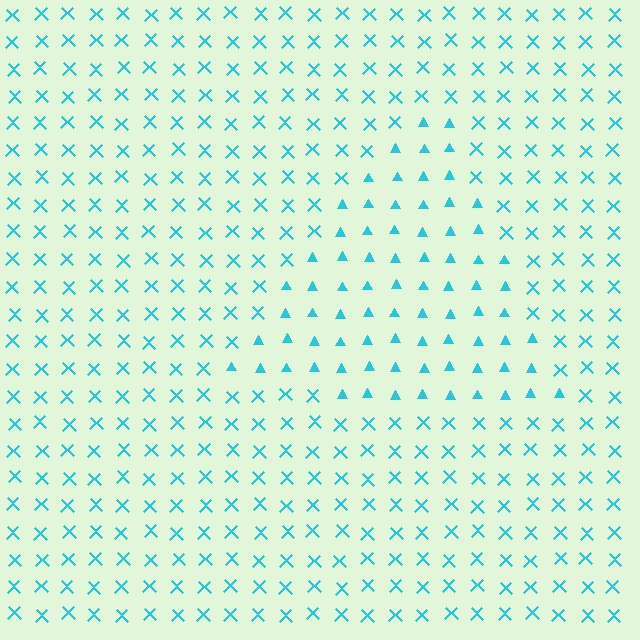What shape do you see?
I see a triangle.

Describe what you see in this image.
The image is filled with small cyan elements arranged in a uniform grid. A triangle-shaped region contains triangles, while the surrounding area contains X marks. The boundary is defined purely by the change in element shape.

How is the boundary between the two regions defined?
The boundary is defined by a change in element shape: triangles inside vs. X marks outside. All elements share the same color and spacing.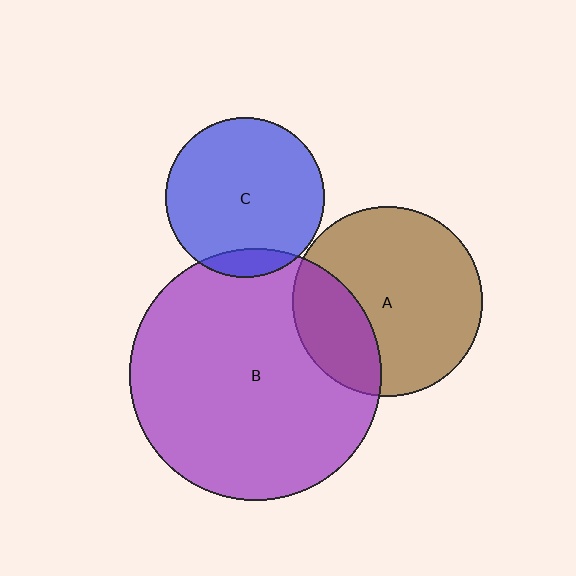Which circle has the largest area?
Circle B (purple).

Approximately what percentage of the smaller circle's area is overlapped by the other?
Approximately 10%.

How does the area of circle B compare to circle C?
Approximately 2.5 times.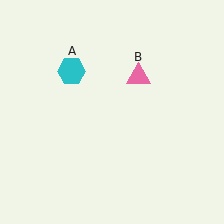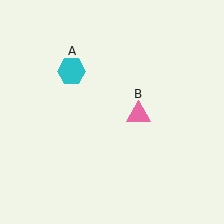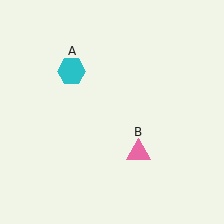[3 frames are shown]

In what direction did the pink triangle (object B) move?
The pink triangle (object B) moved down.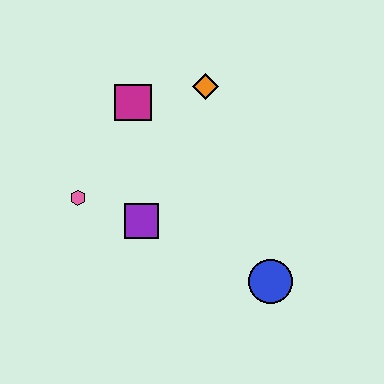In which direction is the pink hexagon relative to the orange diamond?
The pink hexagon is to the left of the orange diamond.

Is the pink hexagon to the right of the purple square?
No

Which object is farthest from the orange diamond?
The blue circle is farthest from the orange diamond.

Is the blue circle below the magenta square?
Yes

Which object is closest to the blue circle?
The purple square is closest to the blue circle.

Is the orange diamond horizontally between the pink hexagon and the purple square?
No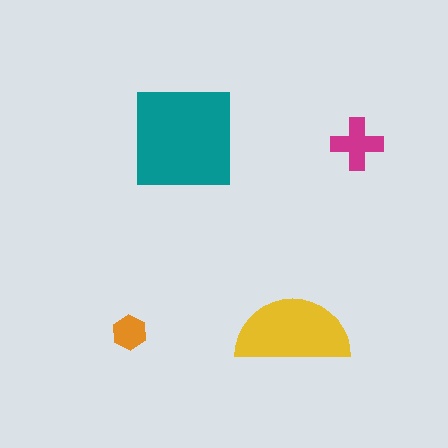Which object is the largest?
The teal square.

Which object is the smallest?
The orange hexagon.